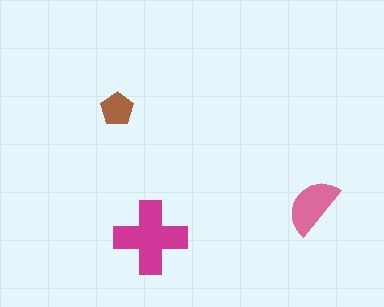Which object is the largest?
The magenta cross.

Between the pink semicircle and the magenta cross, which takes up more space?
The magenta cross.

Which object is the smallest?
The brown pentagon.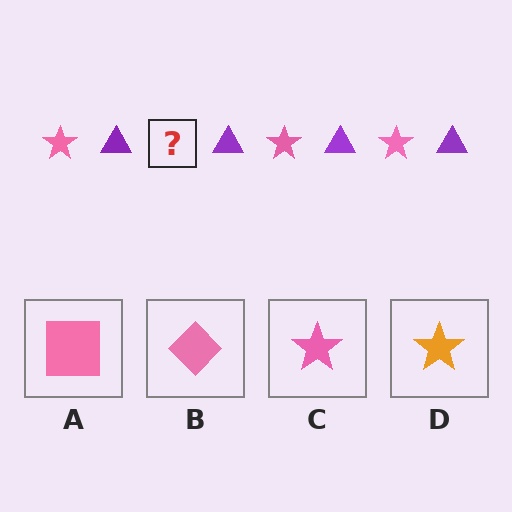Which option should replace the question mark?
Option C.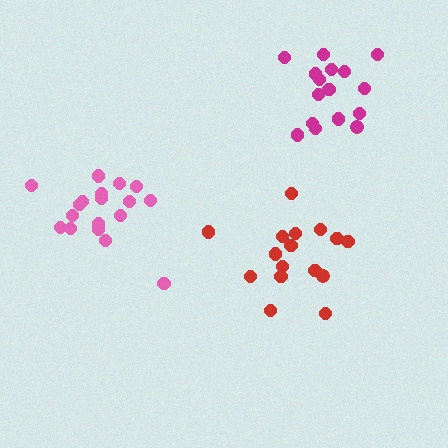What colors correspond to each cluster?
The clusters are colored: red, pink, magenta.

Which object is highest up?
The magenta cluster is topmost.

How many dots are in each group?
Group 1: 16 dots, Group 2: 18 dots, Group 3: 16 dots (50 total).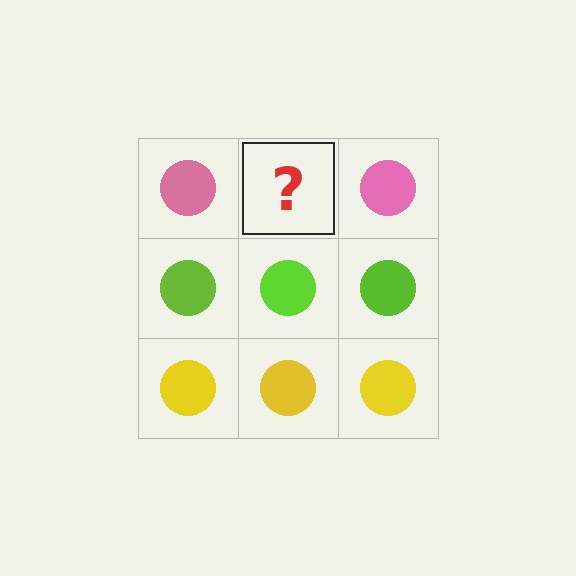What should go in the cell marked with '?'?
The missing cell should contain a pink circle.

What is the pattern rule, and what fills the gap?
The rule is that each row has a consistent color. The gap should be filled with a pink circle.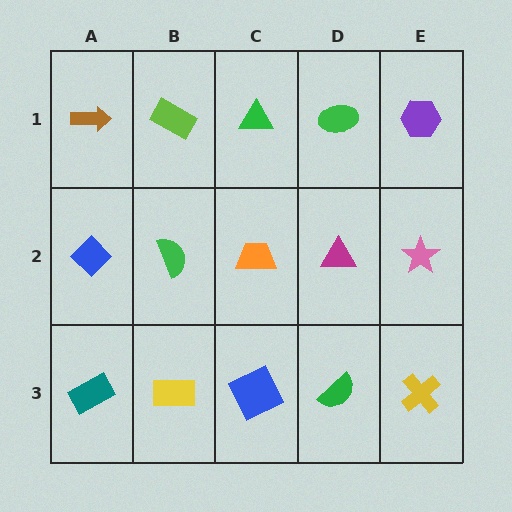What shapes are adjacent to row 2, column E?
A purple hexagon (row 1, column E), a yellow cross (row 3, column E), a magenta triangle (row 2, column D).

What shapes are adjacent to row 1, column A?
A blue diamond (row 2, column A), a lime rectangle (row 1, column B).